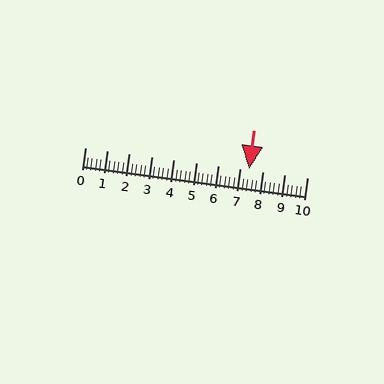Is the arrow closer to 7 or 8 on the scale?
The arrow is closer to 7.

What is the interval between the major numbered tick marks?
The major tick marks are spaced 1 units apart.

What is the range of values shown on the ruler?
The ruler shows values from 0 to 10.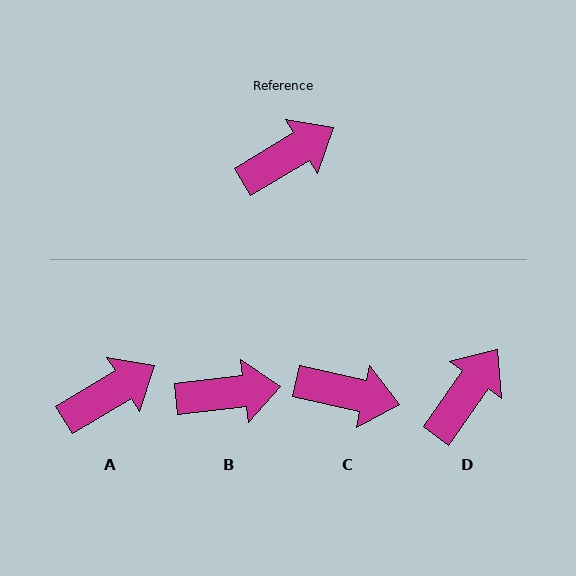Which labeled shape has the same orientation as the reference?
A.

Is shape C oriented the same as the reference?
No, it is off by about 43 degrees.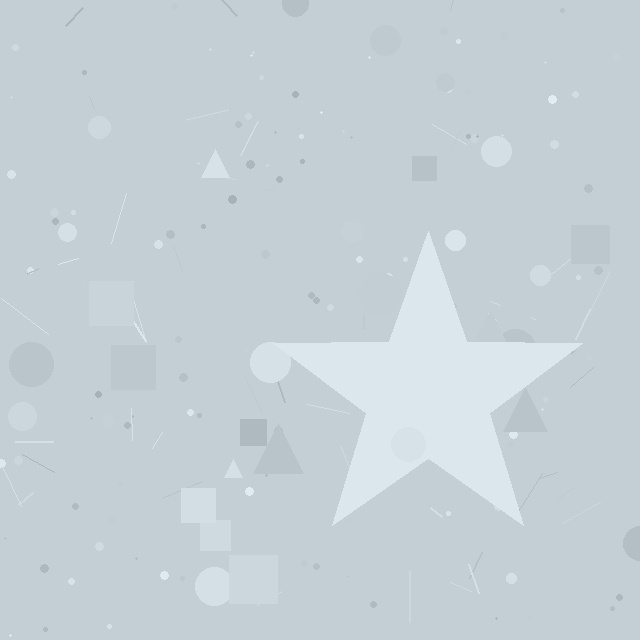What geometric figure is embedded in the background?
A star is embedded in the background.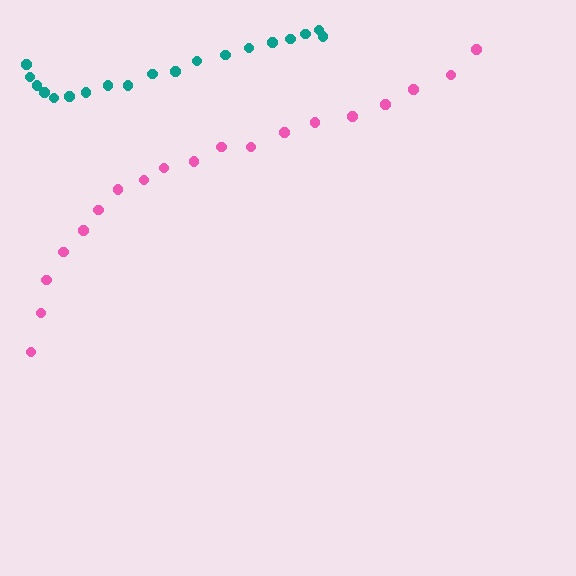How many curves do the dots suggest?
There are 2 distinct paths.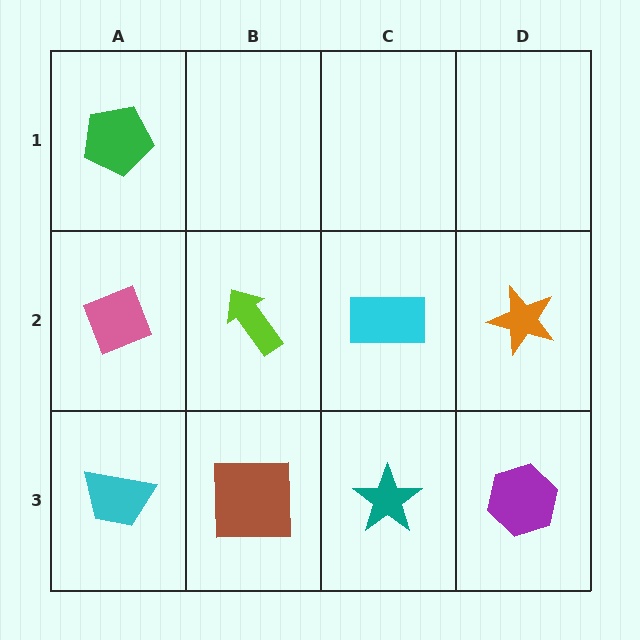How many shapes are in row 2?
4 shapes.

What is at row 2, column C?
A cyan rectangle.